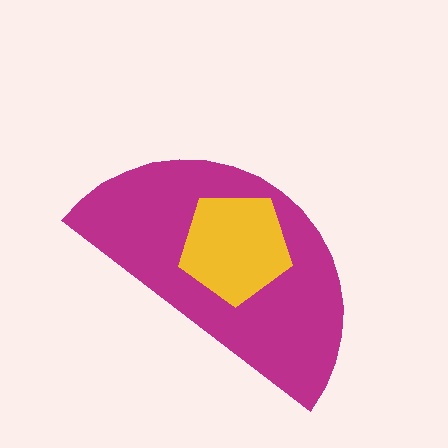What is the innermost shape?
The yellow pentagon.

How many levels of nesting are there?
2.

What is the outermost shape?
The magenta semicircle.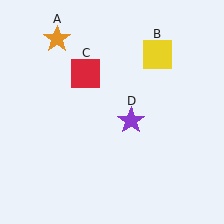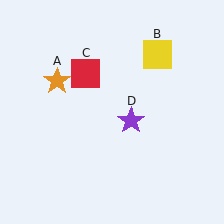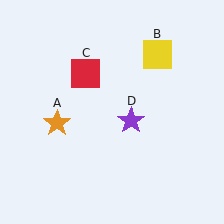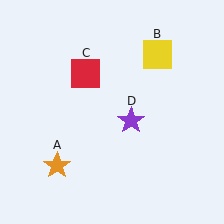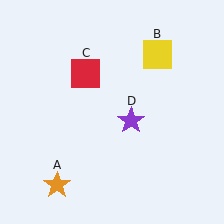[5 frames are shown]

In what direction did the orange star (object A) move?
The orange star (object A) moved down.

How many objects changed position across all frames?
1 object changed position: orange star (object A).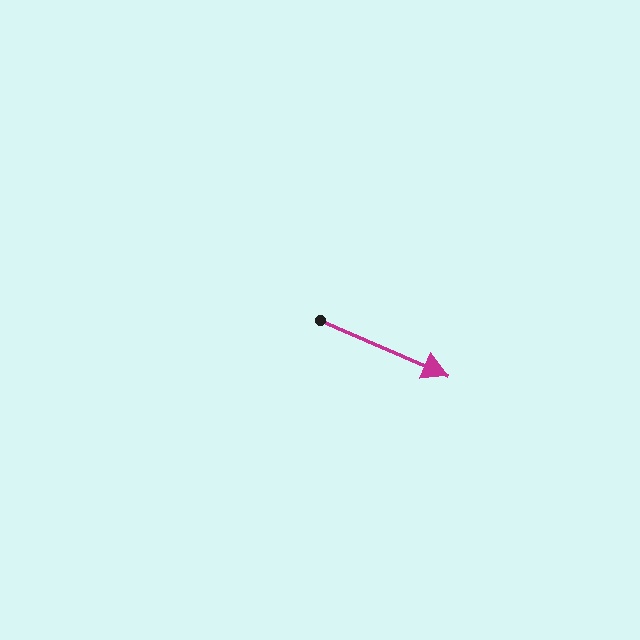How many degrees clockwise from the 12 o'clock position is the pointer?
Approximately 113 degrees.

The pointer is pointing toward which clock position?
Roughly 4 o'clock.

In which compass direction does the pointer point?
Southeast.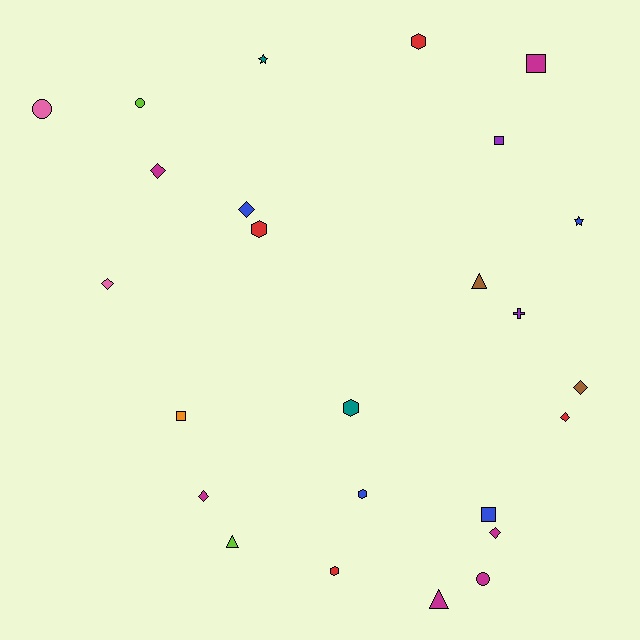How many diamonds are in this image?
There are 7 diamonds.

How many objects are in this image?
There are 25 objects.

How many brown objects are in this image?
There are 2 brown objects.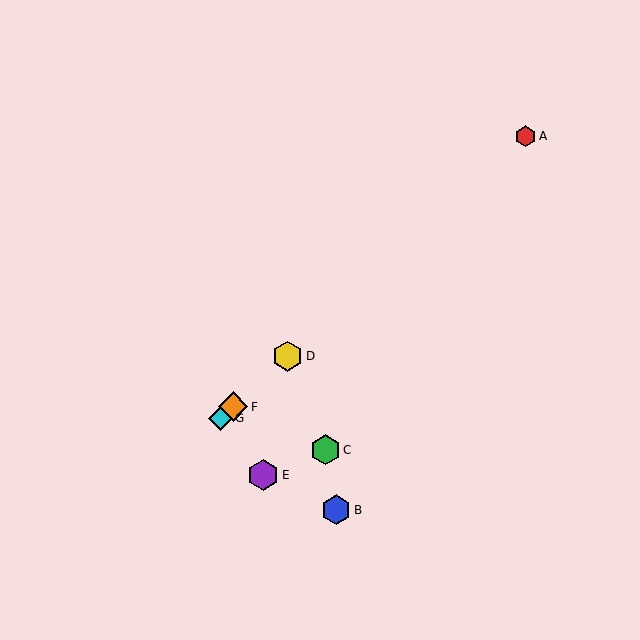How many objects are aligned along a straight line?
4 objects (A, D, F, G) are aligned along a straight line.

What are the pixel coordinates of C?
Object C is at (326, 450).